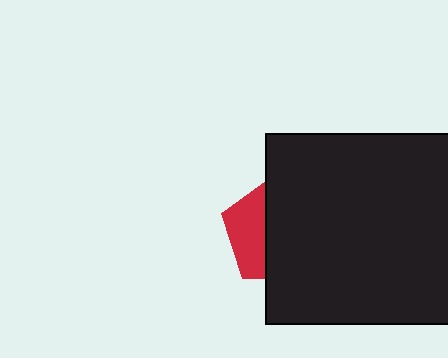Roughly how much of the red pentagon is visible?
A small part of it is visible (roughly 36%).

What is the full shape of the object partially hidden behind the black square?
The partially hidden object is a red pentagon.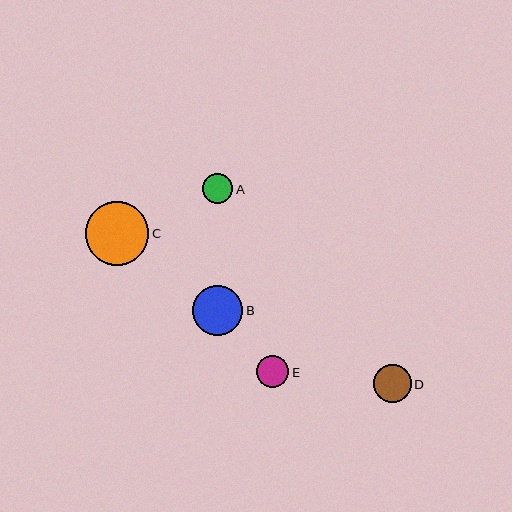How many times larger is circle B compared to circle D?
Circle B is approximately 1.3 times the size of circle D.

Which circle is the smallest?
Circle A is the smallest with a size of approximately 30 pixels.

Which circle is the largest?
Circle C is the largest with a size of approximately 63 pixels.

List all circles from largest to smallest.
From largest to smallest: C, B, D, E, A.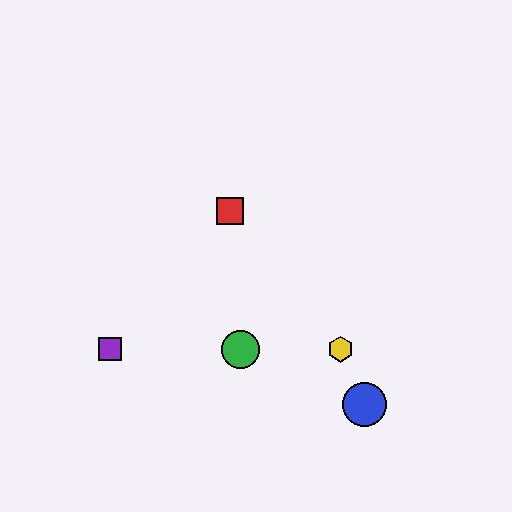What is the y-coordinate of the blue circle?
The blue circle is at y≈404.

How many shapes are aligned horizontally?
3 shapes (the green circle, the yellow hexagon, the purple square) are aligned horizontally.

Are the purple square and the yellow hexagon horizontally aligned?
Yes, both are at y≈349.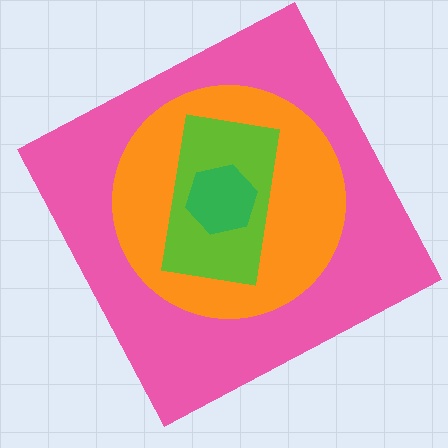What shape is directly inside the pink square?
The orange circle.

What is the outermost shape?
The pink square.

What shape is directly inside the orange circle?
The lime rectangle.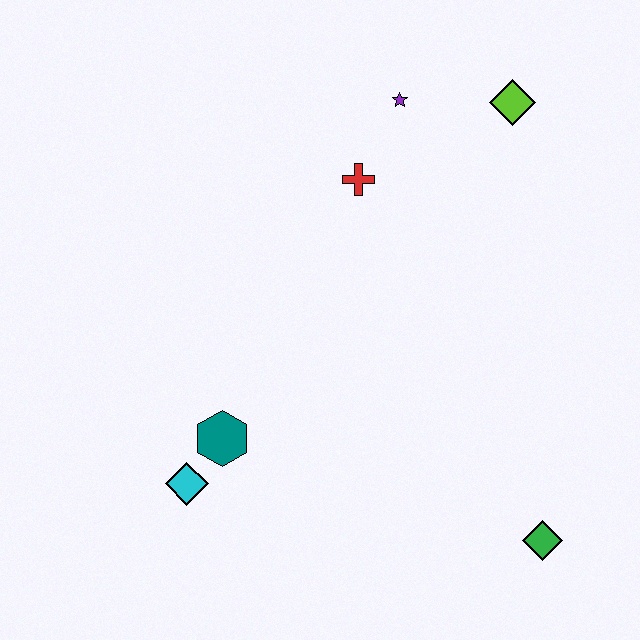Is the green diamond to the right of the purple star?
Yes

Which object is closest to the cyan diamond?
The teal hexagon is closest to the cyan diamond.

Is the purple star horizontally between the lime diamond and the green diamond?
No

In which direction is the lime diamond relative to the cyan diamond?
The lime diamond is above the cyan diamond.